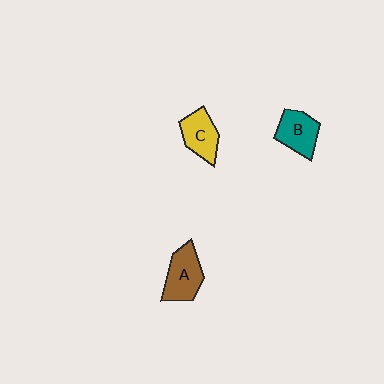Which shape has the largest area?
Shape A (brown).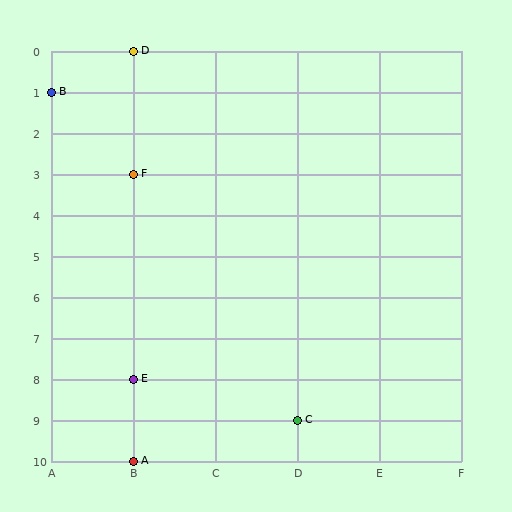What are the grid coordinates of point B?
Point B is at grid coordinates (A, 1).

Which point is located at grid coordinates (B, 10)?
Point A is at (B, 10).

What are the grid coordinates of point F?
Point F is at grid coordinates (B, 3).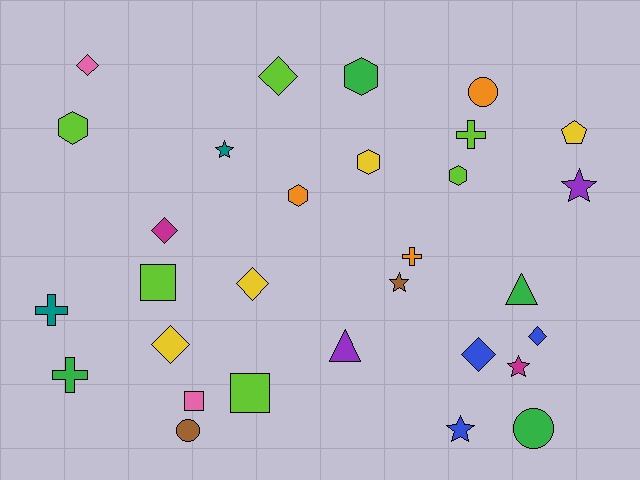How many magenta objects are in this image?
There are 2 magenta objects.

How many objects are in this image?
There are 30 objects.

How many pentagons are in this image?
There is 1 pentagon.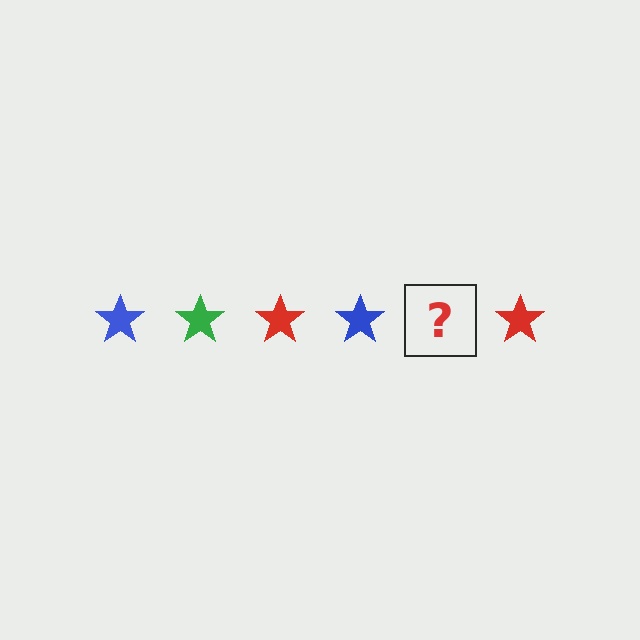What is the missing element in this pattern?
The missing element is a green star.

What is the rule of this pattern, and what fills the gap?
The rule is that the pattern cycles through blue, green, red stars. The gap should be filled with a green star.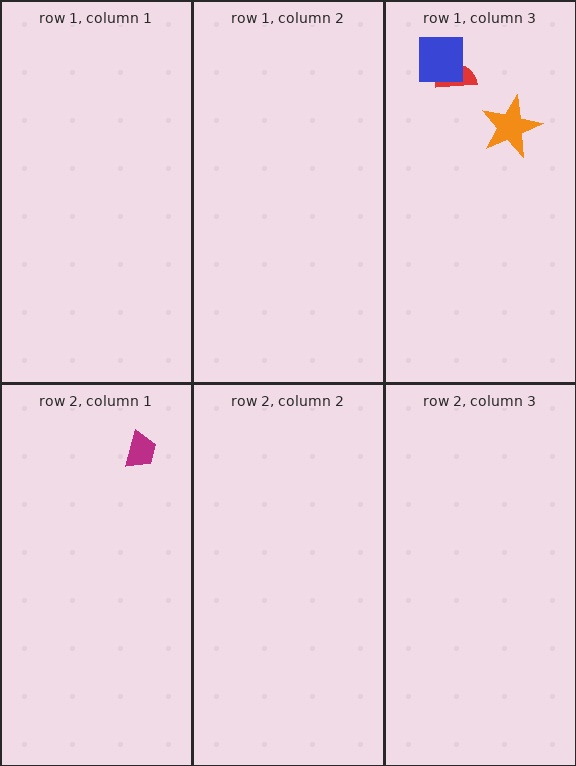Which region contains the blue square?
The row 1, column 3 region.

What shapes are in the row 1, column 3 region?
The orange star, the red semicircle, the blue square.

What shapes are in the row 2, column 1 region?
The magenta trapezoid.